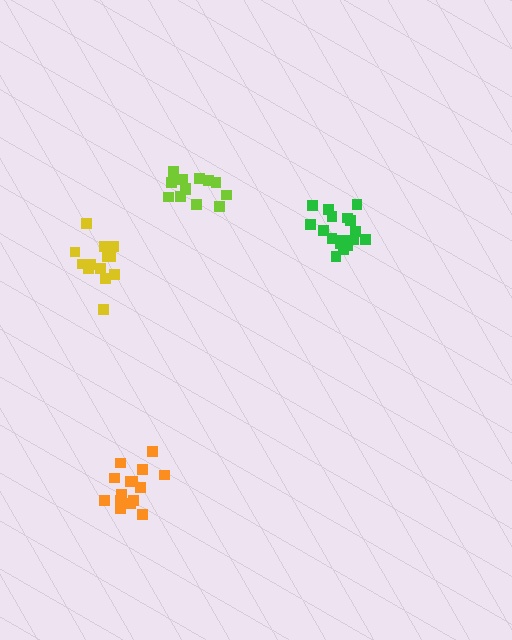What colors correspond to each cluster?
The clusters are colored: green, lime, orange, yellow.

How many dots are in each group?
Group 1: 18 dots, Group 2: 13 dots, Group 3: 15 dots, Group 4: 15 dots (61 total).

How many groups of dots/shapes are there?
There are 4 groups.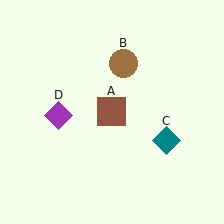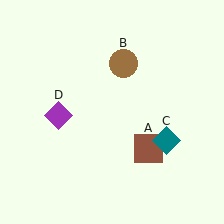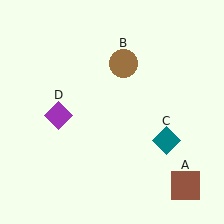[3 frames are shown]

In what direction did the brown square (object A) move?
The brown square (object A) moved down and to the right.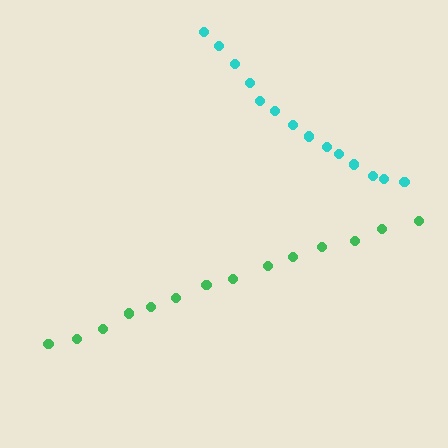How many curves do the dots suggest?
There are 2 distinct paths.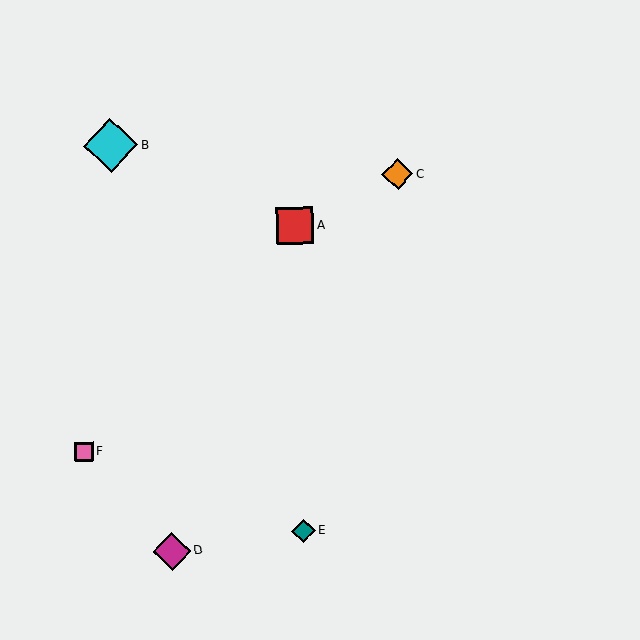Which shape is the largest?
The cyan diamond (labeled B) is the largest.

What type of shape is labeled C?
Shape C is an orange diamond.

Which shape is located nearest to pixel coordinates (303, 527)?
The teal diamond (labeled E) at (303, 531) is nearest to that location.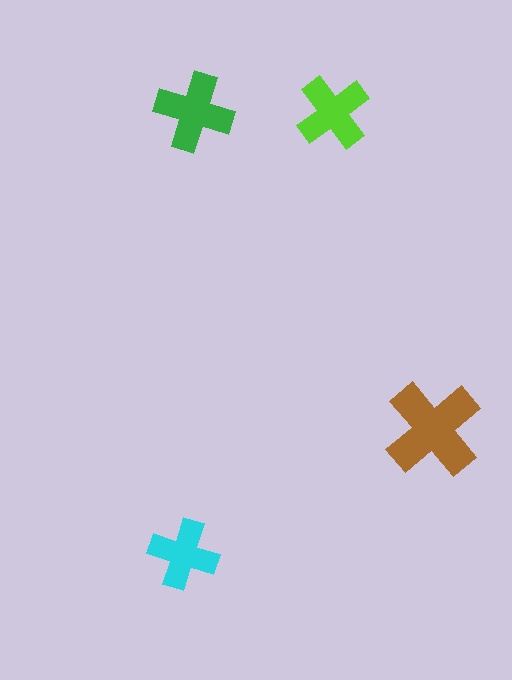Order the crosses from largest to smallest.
the brown one, the green one, the lime one, the cyan one.